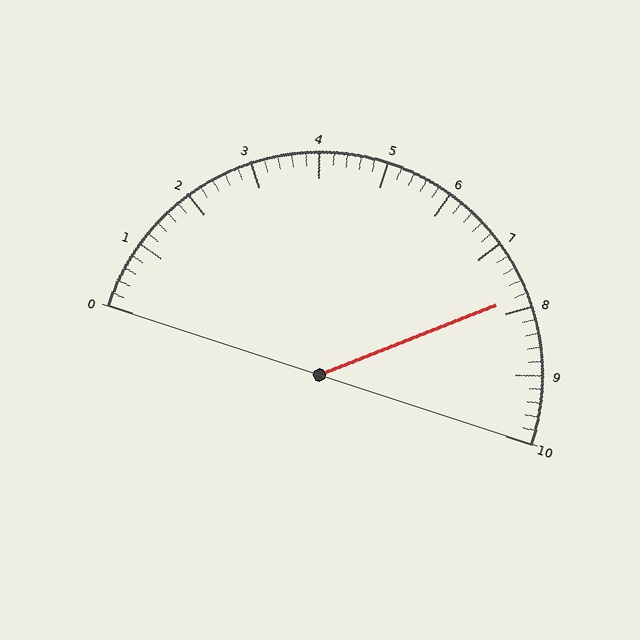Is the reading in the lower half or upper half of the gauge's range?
The reading is in the upper half of the range (0 to 10).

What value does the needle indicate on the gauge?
The needle indicates approximately 7.8.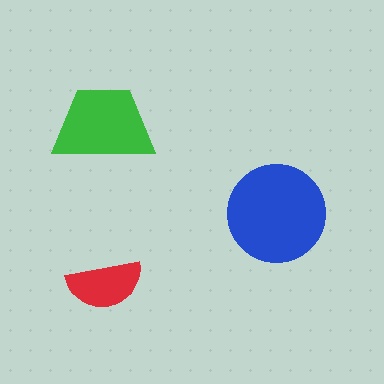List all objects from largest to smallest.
The blue circle, the green trapezoid, the red semicircle.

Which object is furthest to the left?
The green trapezoid is leftmost.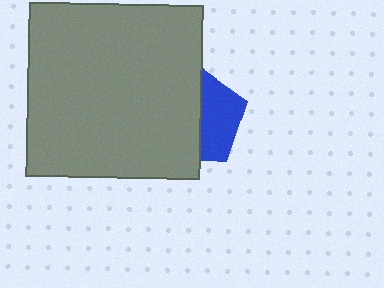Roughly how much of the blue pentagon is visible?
A small part of it is visible (roughly 42%).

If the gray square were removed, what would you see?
You would see the complete blue pentagon.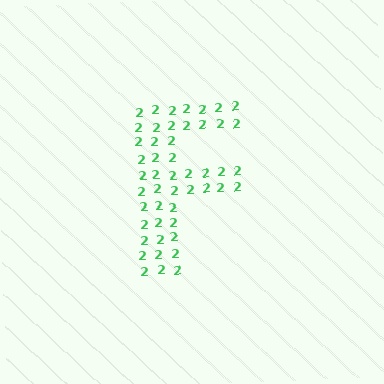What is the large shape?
The large shape is the letter F.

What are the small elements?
The small elements are digit 2's.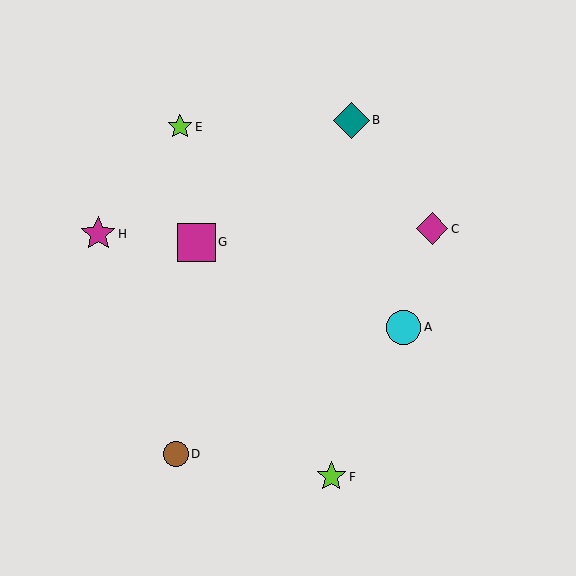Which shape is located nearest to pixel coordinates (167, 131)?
The lime star (labeled E) at (180, 127) is nearest to that location.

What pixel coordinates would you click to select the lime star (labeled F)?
Click at (331, 477) to select the lime star F.